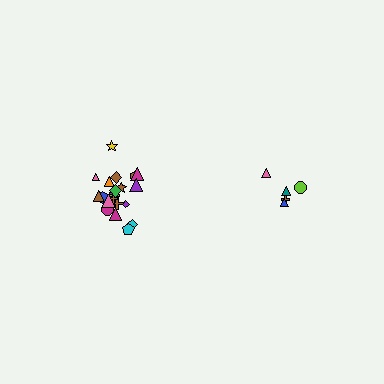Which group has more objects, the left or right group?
The left group.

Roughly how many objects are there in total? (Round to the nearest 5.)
Roughly 25 objects in total.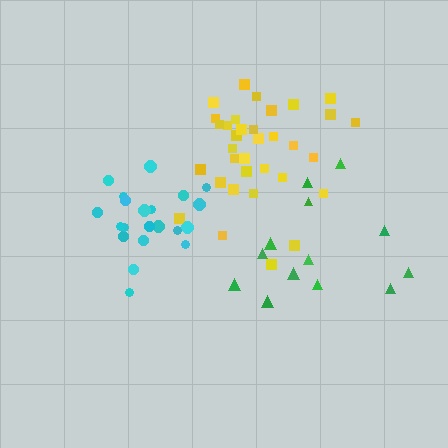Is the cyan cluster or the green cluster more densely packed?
Cyan.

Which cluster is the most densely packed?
Yellow.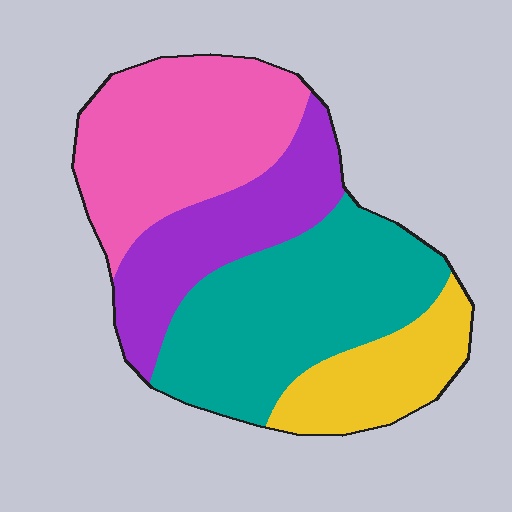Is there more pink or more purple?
Pink.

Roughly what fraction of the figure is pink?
Pink covers 30% of the figure.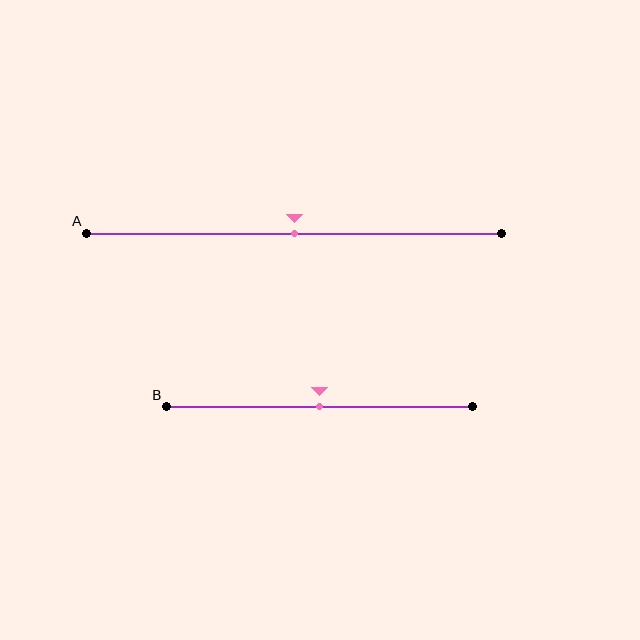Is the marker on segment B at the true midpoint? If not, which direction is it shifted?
Yes, the marker on segment B is at the true midpoint.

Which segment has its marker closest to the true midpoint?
Segment A has its marker closest to the true midpoint.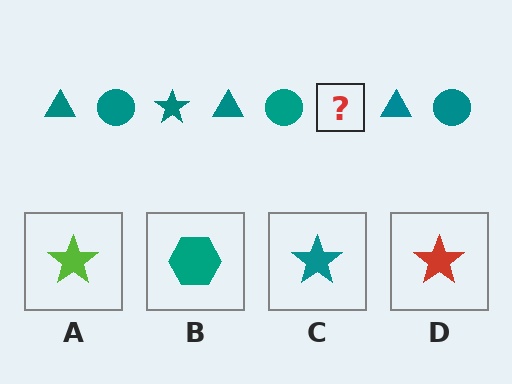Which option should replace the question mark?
Option C.